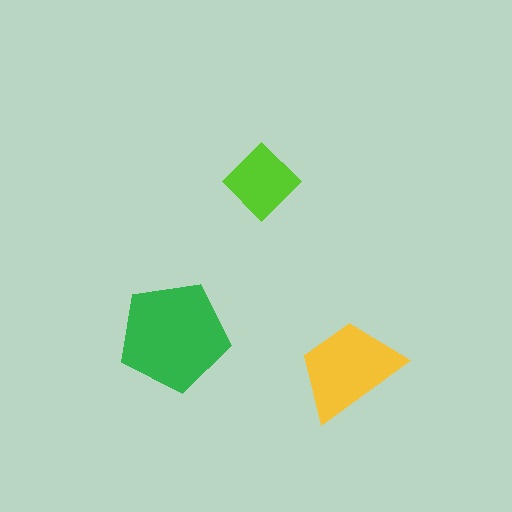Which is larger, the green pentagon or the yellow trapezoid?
The green pentagon.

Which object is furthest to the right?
The yellow trapezoid is rightmost.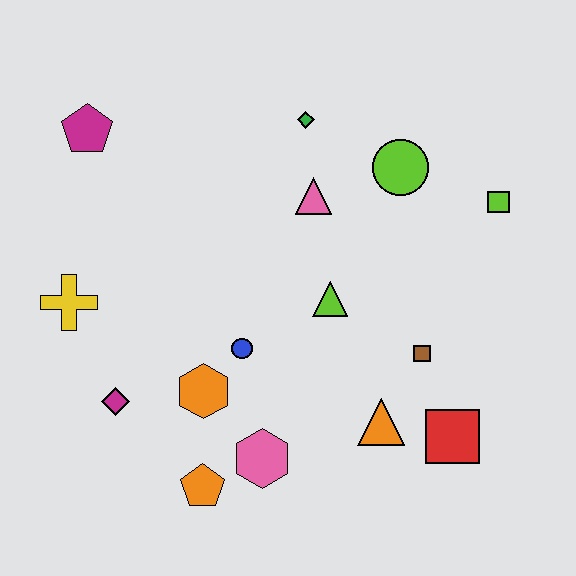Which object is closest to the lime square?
The lime circle is closest to the lime square.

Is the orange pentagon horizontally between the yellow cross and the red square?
Yes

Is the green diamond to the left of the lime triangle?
Yes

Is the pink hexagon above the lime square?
No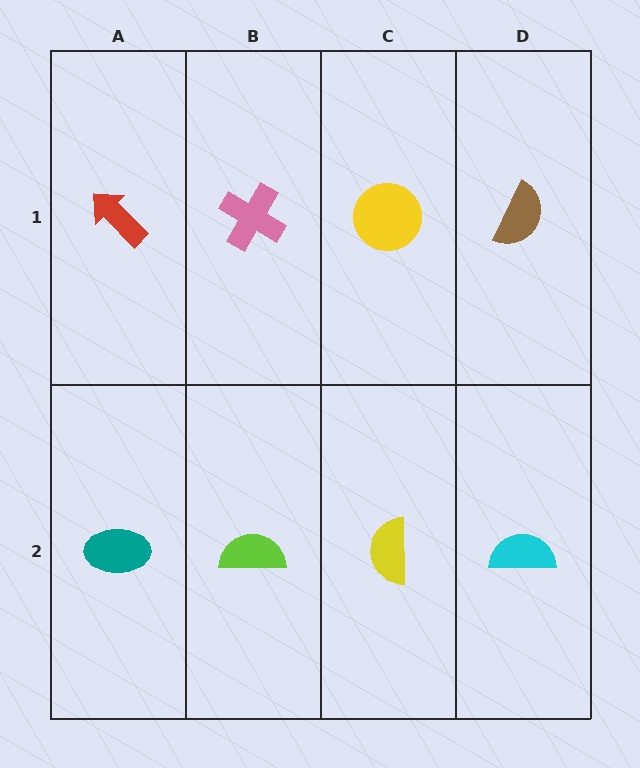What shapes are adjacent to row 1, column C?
A yellow semicircle (row 2, column C), a pink cross (row 1, column B), a brown semicircle (row 1, column D).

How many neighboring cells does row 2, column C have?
3.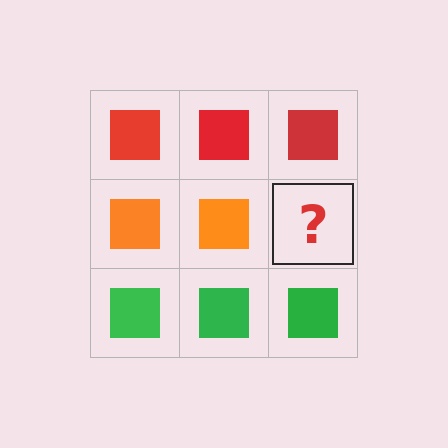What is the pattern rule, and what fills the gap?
The rule is that each row has a consistent color. The gap should be filled with an orange square.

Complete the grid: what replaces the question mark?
The question mark should be replaced with an orange square.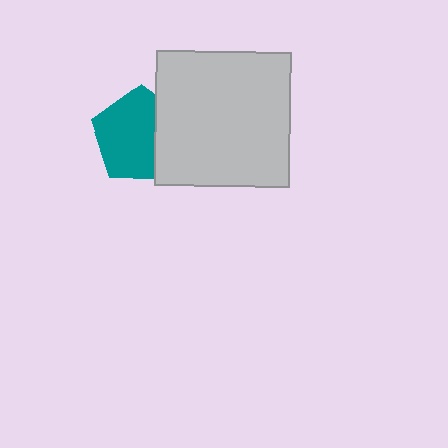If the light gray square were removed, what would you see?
You would see the complete teal pentagon.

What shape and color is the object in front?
The object in front is a light gray square.